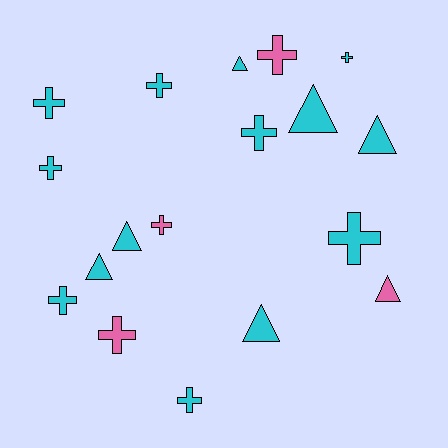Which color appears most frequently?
Cyan, with 14 objects.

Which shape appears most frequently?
Cross, with 11 objects.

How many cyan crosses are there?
There are 8 cyan crosses.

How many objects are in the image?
There are 18 objects.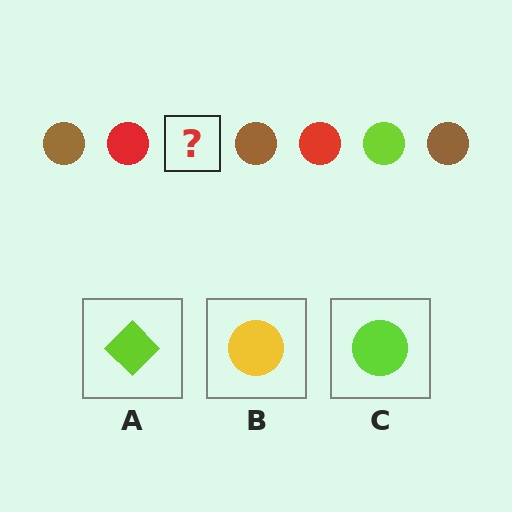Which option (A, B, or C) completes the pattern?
C.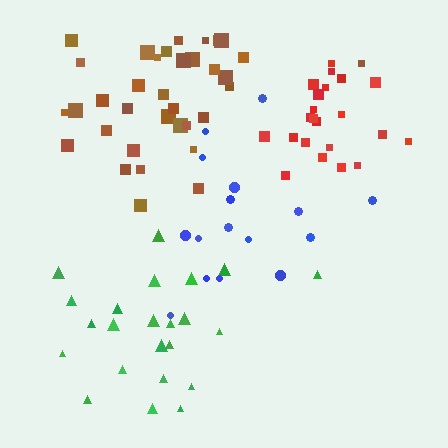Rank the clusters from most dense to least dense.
red, brown, green, blue.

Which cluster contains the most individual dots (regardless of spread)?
Brown (35).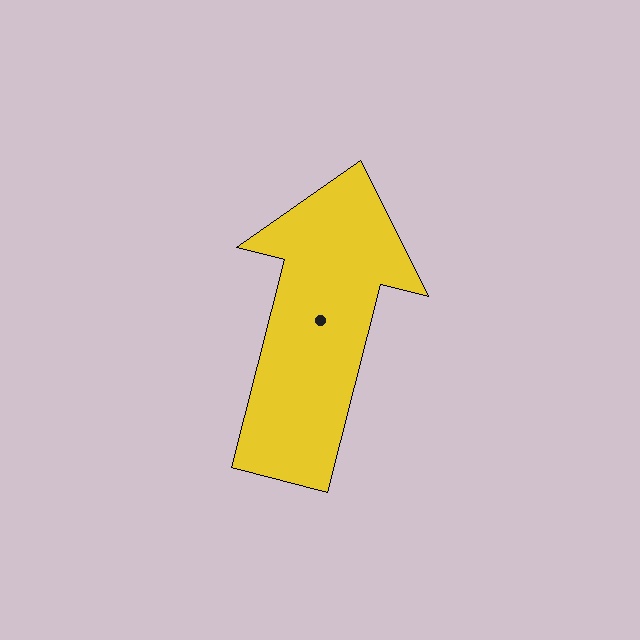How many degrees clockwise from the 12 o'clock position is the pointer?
Approximately 14 degrees.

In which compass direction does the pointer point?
North.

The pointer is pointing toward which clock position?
Roughly 12 o'clock.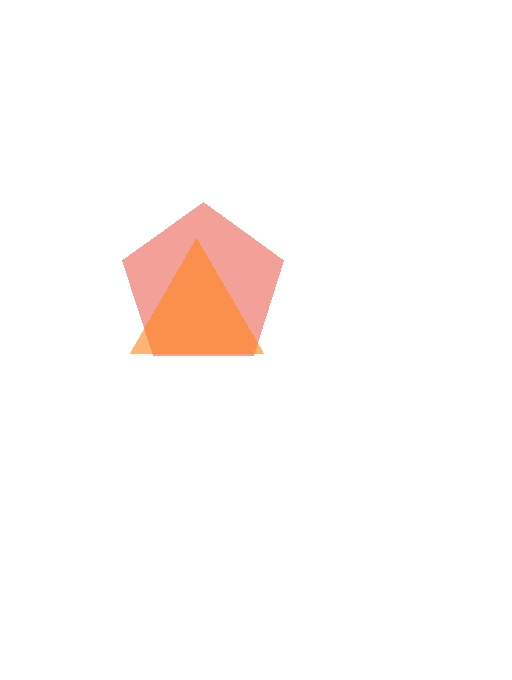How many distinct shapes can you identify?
There are 2 distinct shapes: a red pentagon, an orange triangle.